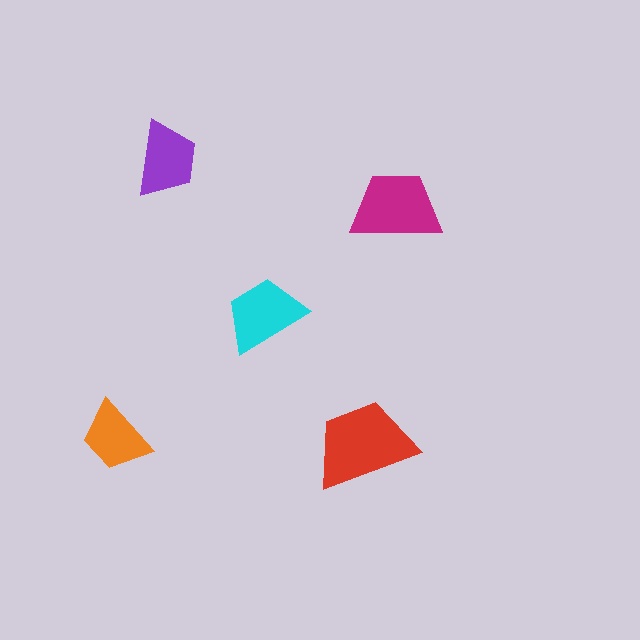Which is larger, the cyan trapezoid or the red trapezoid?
The red one.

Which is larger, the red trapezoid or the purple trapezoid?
The red one.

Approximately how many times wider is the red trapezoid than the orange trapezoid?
About 1.5 times wider.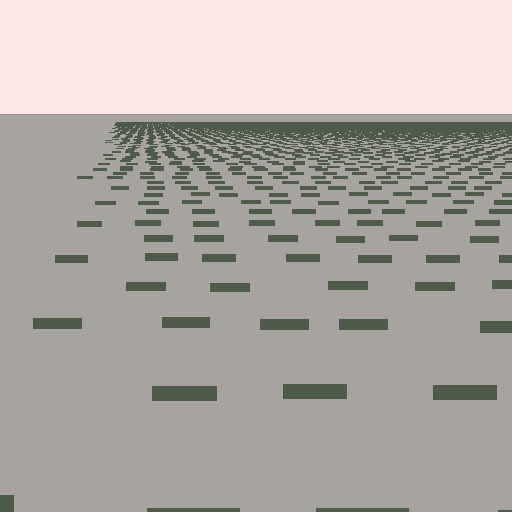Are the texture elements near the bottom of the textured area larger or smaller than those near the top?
Larger. Near the bottom, elements are closer to the viewer and appear at a bigger on-screen size.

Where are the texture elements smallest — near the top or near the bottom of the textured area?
Near the top.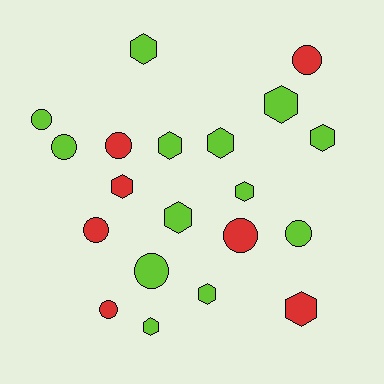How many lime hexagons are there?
There are 9 lime hexagons.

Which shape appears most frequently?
Hexagon, with 11 objects.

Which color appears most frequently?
Lime, with 13 objects.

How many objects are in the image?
There are 20 objects.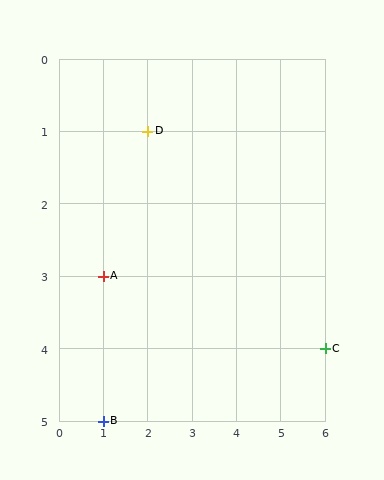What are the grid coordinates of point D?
Point D is at grid coordinates (2, 1).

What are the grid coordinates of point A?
Point A is at grid coordinates (1, 3).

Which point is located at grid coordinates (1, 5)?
Point B is at (1, 5).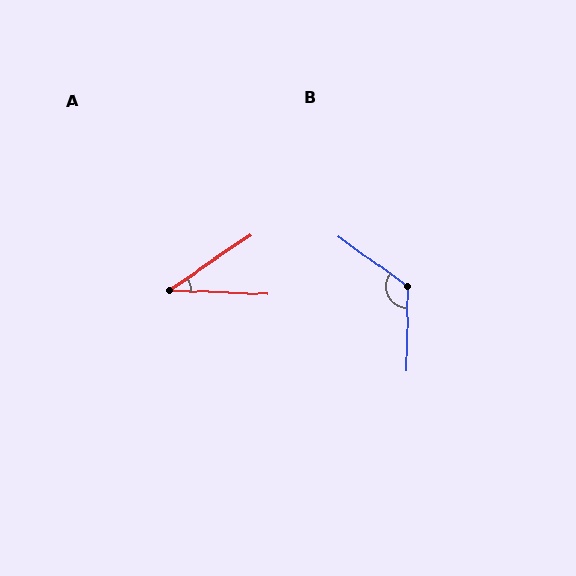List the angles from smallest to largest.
A (37°), B (126°).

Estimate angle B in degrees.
Approximately 126 degrees.